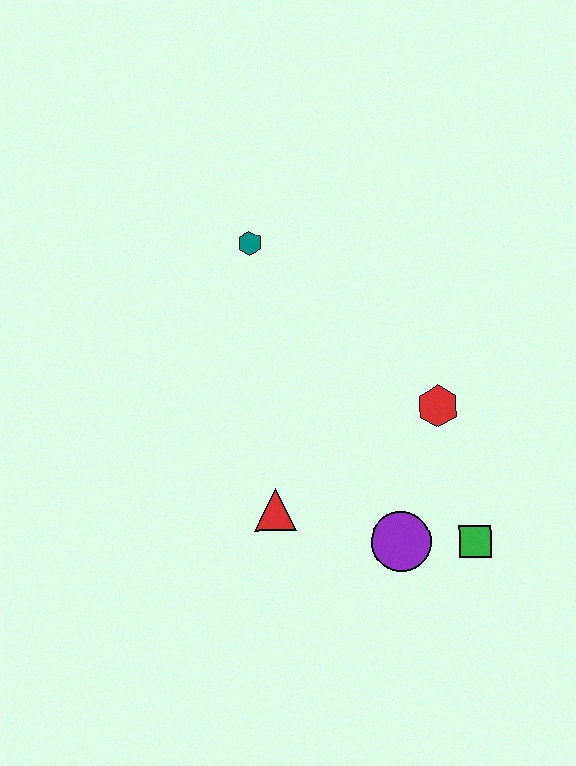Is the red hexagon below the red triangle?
No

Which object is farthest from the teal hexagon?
The green square is farthest from the teal hexagon.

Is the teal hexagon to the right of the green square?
No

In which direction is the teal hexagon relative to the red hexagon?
The teal hexagon is to the left of the red hexagon.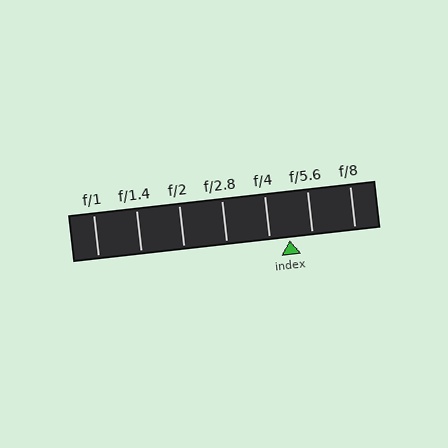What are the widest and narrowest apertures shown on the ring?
The widest aperture shown is f/1 and the narrowest is f/8.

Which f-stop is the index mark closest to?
The index mark is closest to f/4.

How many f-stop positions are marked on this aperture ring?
There are 7 f-stop positions marked.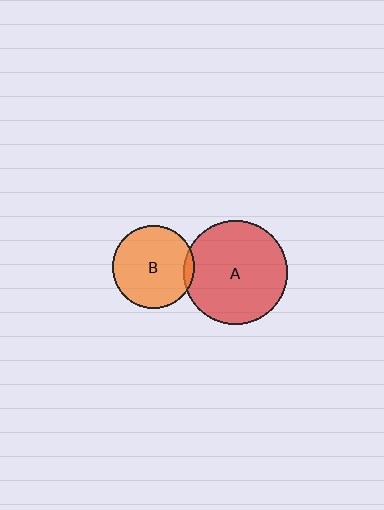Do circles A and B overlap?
Yes.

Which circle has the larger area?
Circle A (red).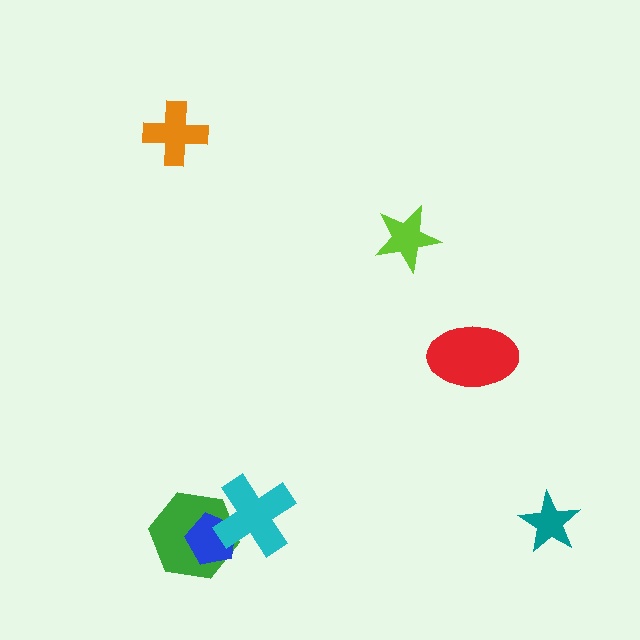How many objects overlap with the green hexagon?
2 objects overlap with the green hexagon.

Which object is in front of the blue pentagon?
The cyan cross is in front of the blue pentagon.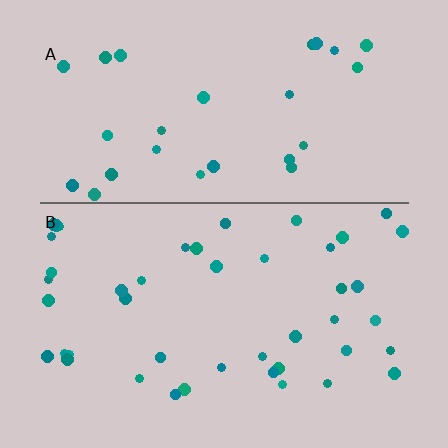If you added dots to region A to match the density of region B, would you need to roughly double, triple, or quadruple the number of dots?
Approximately double.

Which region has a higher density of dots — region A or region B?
B (the bottom).